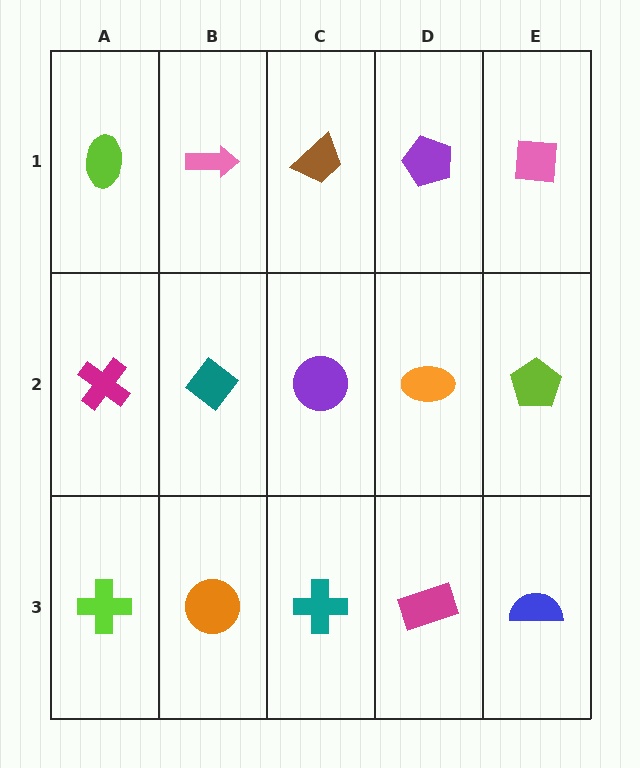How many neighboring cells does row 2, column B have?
4.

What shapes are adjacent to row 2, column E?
A pink square (row 1, column E), a blue semicircle (row 3, column E), an orange ellipse (row 2, column D).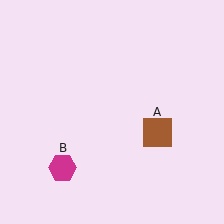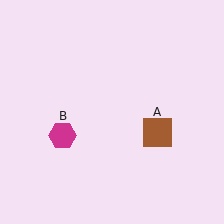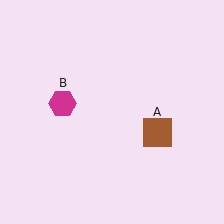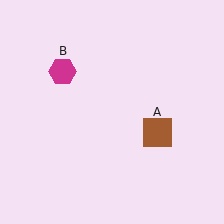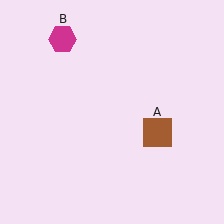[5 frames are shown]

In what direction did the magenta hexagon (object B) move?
The magenta hexagon (object B) moved up.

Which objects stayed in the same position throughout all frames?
Brown square (object A) remained stationary.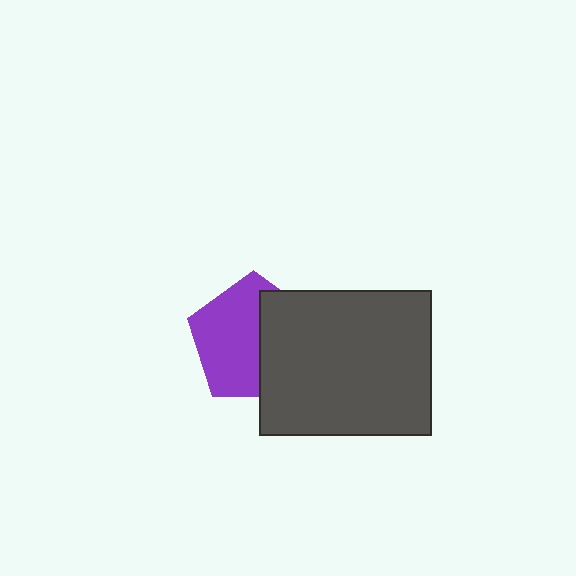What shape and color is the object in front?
The object in front is a dark gray rectangle.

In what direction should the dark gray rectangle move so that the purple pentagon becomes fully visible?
The dark gray rectangle should move right. That is the shortest direction to clear the overlap and leave the purple pentagon fully visible.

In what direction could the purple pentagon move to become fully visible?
The purple pentagon could move left. That would shift it out from behind the dark gray rectangle entirely.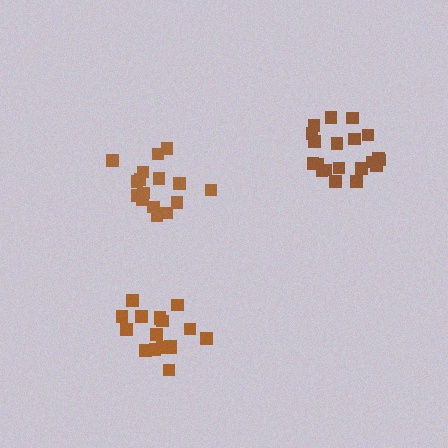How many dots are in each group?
Group 1: 17 dots, Group 2: 20 dots, Group 3: 16 dots (53 total).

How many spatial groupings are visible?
There are 3 spatial groupings.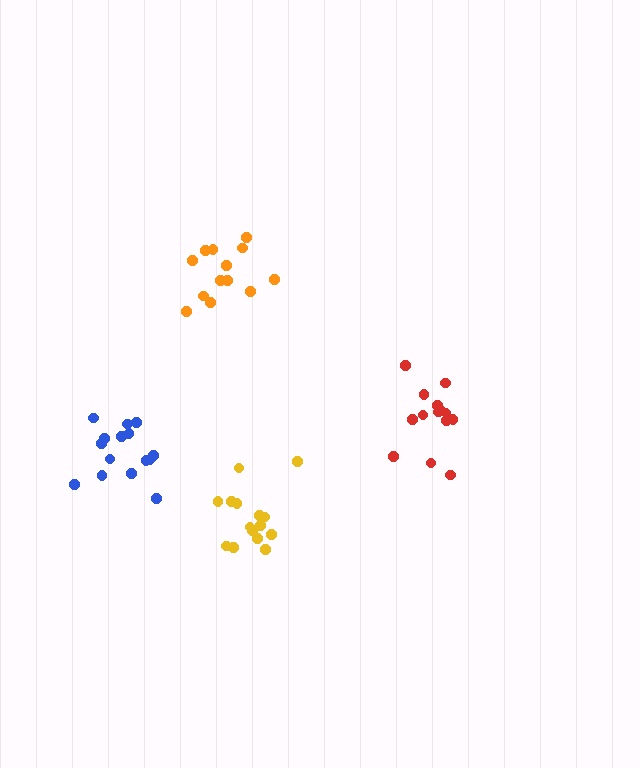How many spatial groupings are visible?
There are 4 spatial groupings.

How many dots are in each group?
Group 1: 14 dots, Group 2: 15 dots, Group 3: 15 dots, Group 4: 13 dots (57 total).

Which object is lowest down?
The yellow cluster is bottommost.